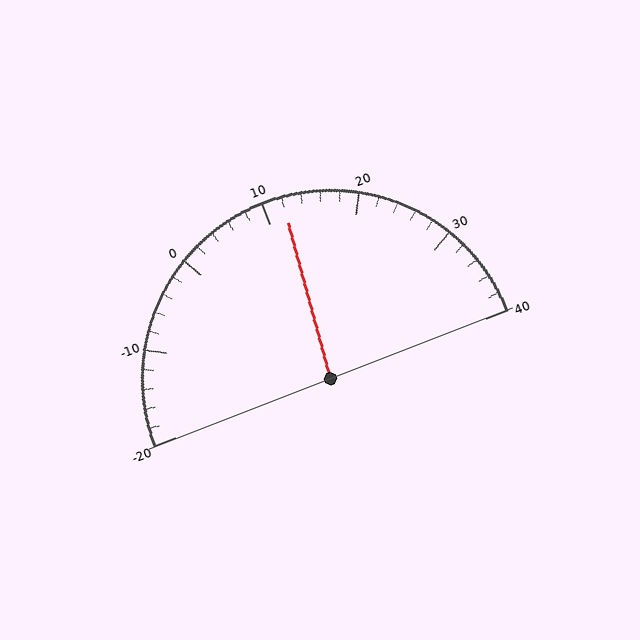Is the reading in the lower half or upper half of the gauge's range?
The reading is in the upper half of the range (-20 to 40).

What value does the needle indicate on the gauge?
The needle indicates approximately 12.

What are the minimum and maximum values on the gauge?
The gauge ranges from -20 to 40.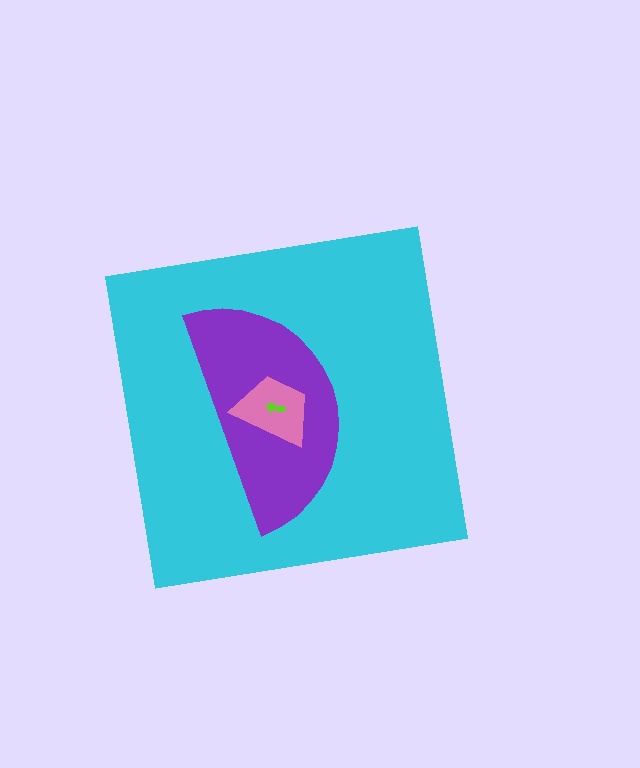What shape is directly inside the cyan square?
The purple semicircle.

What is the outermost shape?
The cyan square.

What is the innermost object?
The lime arrow.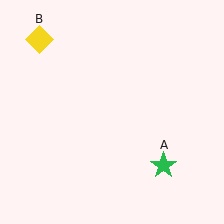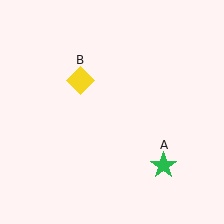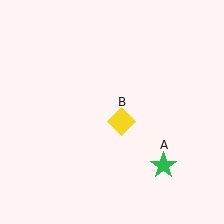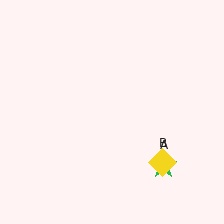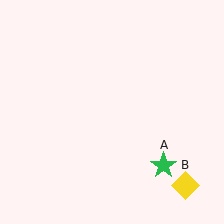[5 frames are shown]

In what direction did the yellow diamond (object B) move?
The yellow diamond (object B) moved down and to the right.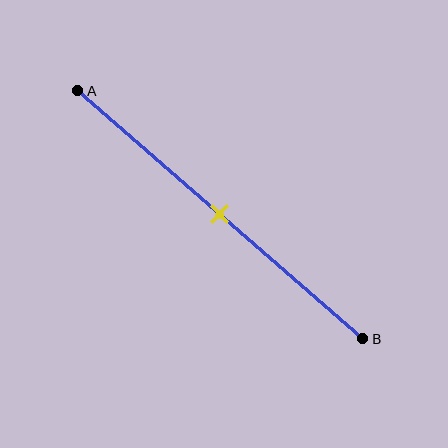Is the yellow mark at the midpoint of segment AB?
Yes, the mark is approximately at the midpoint.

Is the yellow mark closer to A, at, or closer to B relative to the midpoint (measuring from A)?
The yellow mark is approximately at the midpoint of segment AB.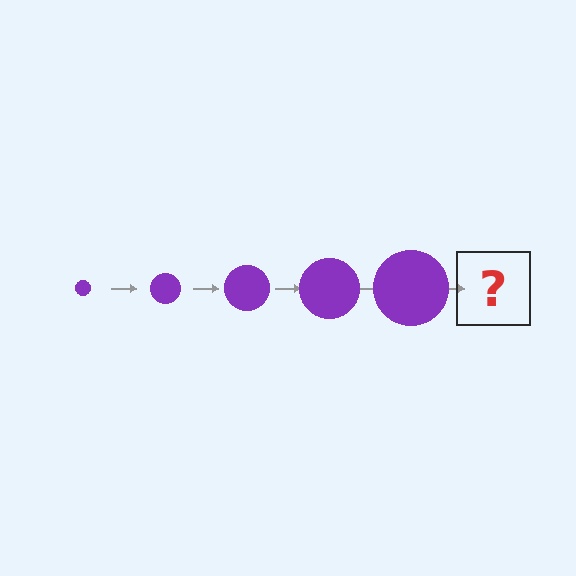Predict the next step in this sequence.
The next step is a purple circle, larger than the previous one.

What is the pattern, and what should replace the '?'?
The pattern is that the circle gets progressively larger each step. The '?' should be a purple circle, larger than the previous one.